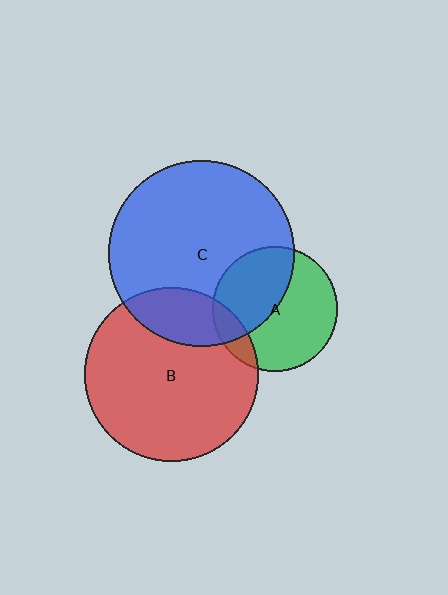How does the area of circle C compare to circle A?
Approximately 2.2 times.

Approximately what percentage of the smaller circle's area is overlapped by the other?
Approximately 45%.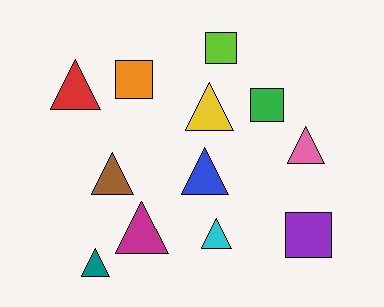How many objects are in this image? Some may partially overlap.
There are 12 objects.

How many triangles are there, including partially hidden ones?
There are 8 triangles.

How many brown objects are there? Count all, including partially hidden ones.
There is 1 brown object.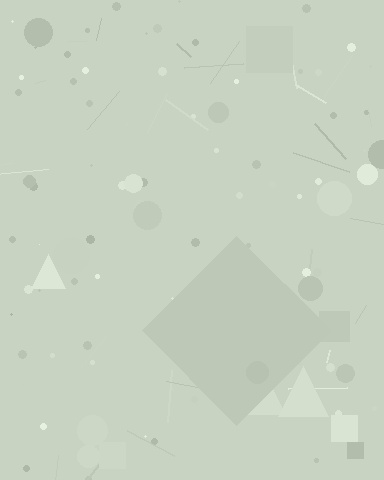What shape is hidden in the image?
A diamond is hidden in the image.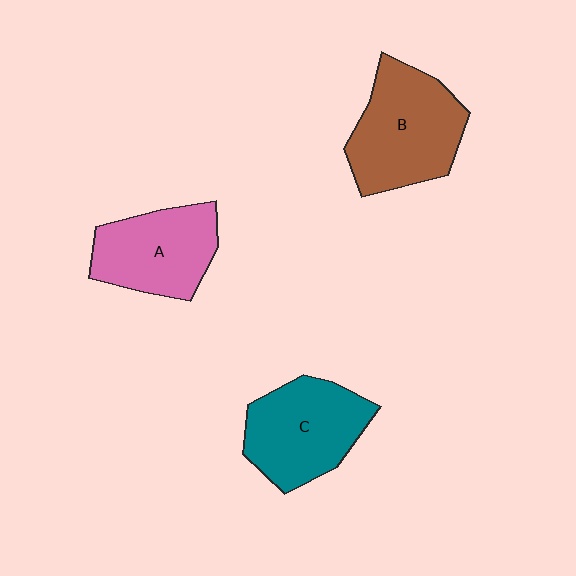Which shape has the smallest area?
Shape A (pink).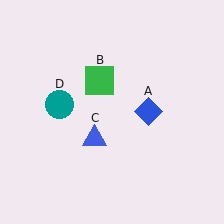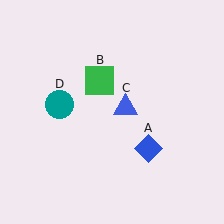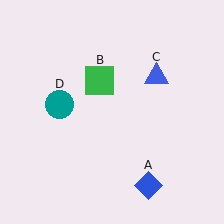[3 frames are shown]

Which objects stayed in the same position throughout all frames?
Green square (object B) and teal circle (object D) remained stationary.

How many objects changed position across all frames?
2 objects changed position: blue diamond (object A), blue triangle (object C).